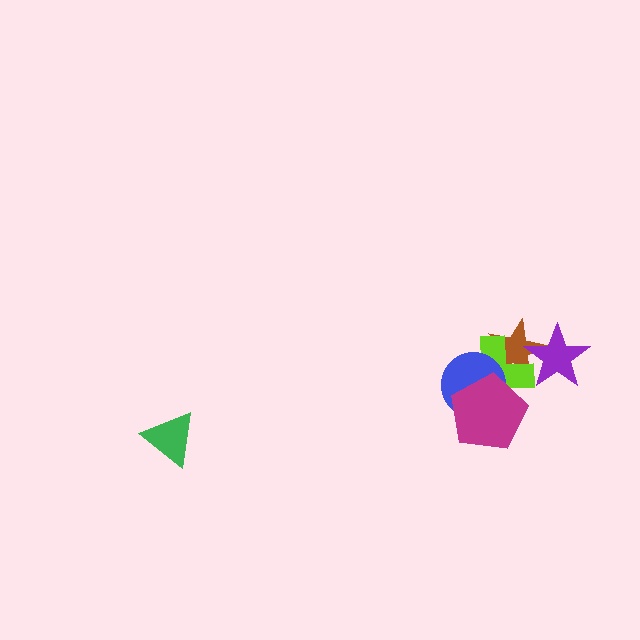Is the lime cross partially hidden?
Yes, it is partially covered by another shape.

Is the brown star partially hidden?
Yes, it is partially covered by another shape.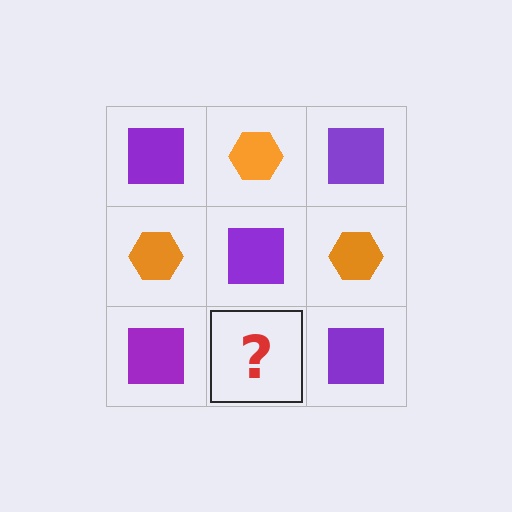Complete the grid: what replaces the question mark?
The question mark should be replaced with an orange hexagon.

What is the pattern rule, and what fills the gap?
The rule is that it alternates purple square and orange hexagon in a checkerboard pattern. The gap should be filled with an orange hexagon.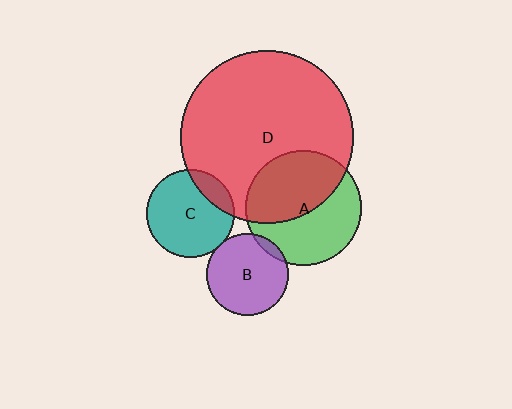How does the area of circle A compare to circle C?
Approximately 1.7 times.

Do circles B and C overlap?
Yes.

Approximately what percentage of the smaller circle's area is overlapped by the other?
Approximately 5%.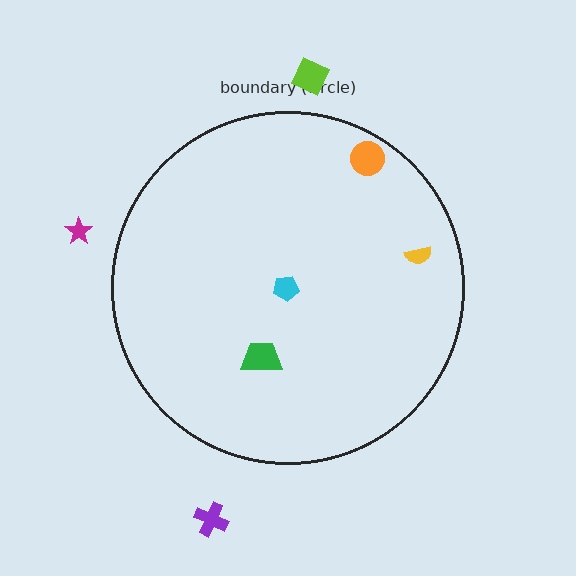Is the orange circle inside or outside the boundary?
Inside.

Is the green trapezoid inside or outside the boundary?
Inside.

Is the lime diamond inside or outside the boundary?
Outside.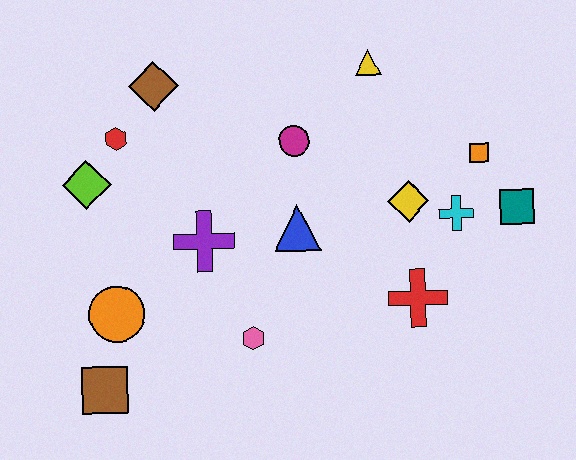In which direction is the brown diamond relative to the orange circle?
The brown diamond is above the orange circle.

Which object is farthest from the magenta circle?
The brown square is farthest from the magenta circle.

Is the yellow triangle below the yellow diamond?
No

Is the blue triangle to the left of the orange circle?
No